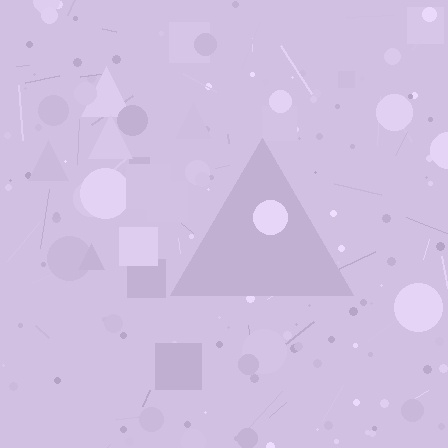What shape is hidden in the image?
A triangle is hidden in the image.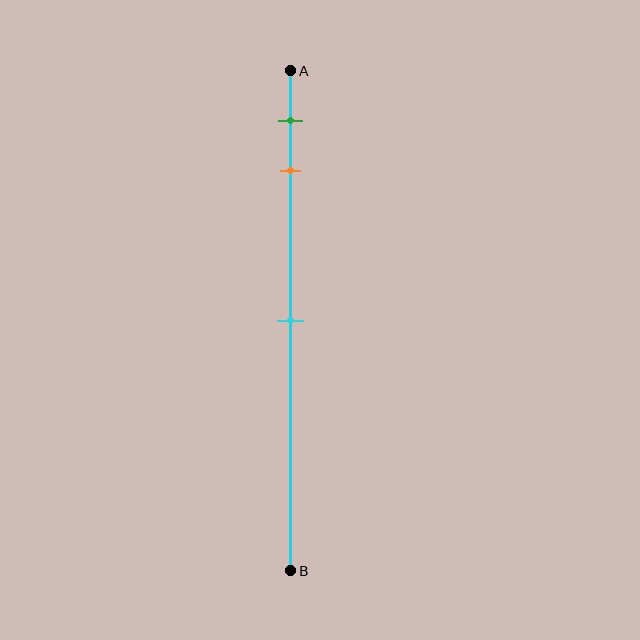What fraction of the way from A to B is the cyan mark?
The cyan mark is approximately 50% (0.5) of the way from A to B.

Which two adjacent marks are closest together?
The green and orange marks are the closest adjacent pair.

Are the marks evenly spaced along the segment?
No, the marks are not evenly spaced.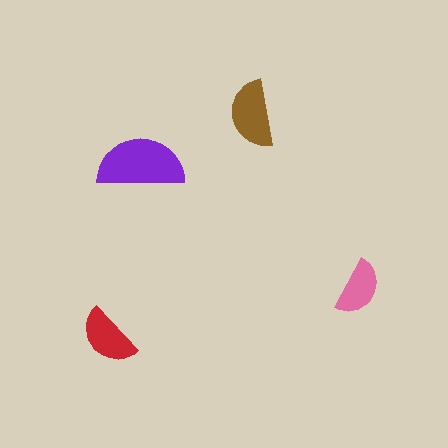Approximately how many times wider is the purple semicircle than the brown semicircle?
About 1.5 times wider.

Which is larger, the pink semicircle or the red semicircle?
The red one.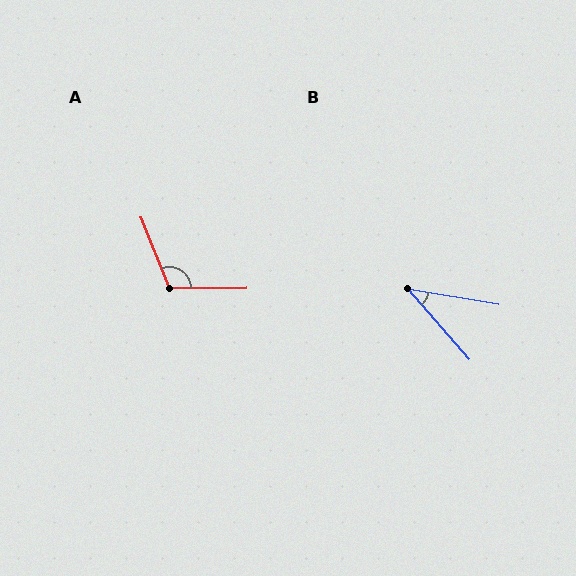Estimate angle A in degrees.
Approximately 111 degrees.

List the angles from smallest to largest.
B (40°), A (111°).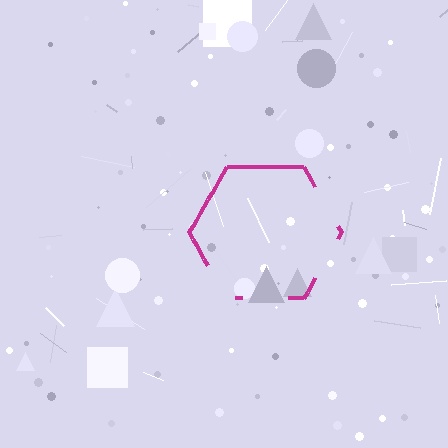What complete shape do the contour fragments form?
The contour fragments form a hexagon.